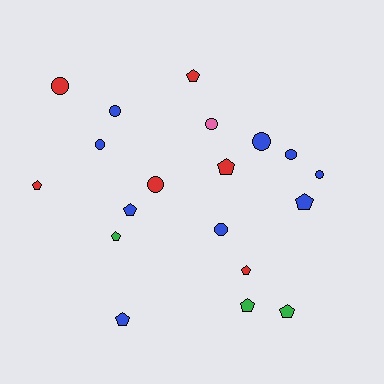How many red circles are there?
There are 2 red circles.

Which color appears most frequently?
Blue, with 9 objects.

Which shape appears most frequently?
Pentagon, with 10 objects.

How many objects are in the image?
There are 19 objects.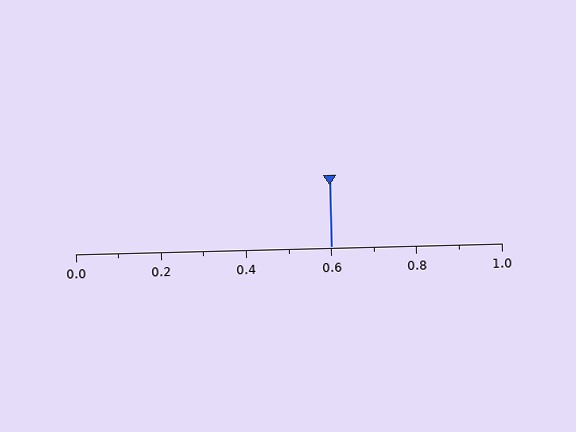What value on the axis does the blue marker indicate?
The marker indicates approximately 0.6.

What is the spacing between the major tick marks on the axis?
The major ticks are spaced 0.2 apart.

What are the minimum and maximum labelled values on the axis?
The axis runs from 0.0 to 1.0.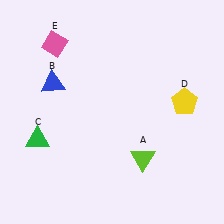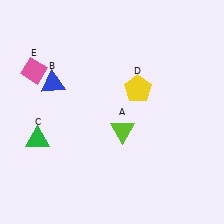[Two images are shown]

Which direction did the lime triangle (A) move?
The lime triangle (A) moved up.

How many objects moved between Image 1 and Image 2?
3 objects moved between the two images.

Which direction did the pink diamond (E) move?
The pink diamond (E) moved down.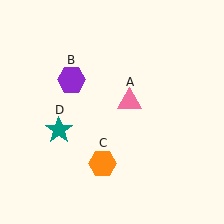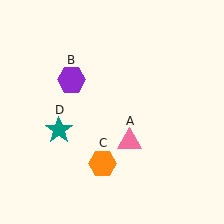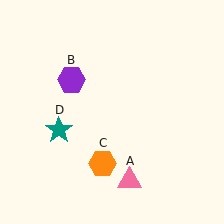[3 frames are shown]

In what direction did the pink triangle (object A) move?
The pink triangle (object A) moved down.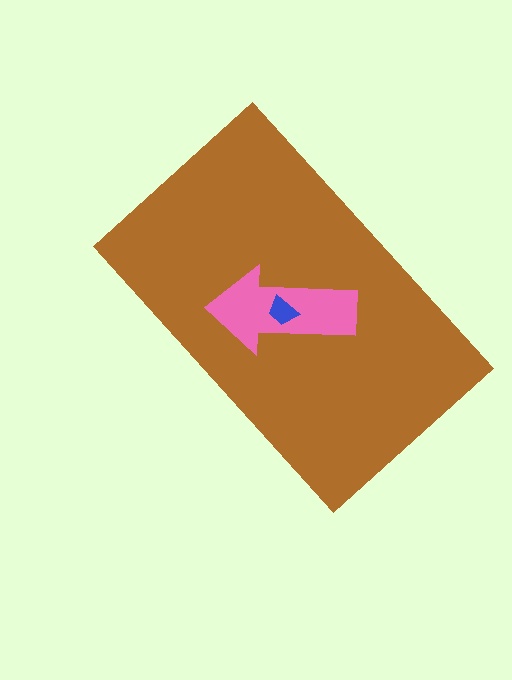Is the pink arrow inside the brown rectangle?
Yes.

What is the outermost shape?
The brown rectangle.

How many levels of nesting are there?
3.